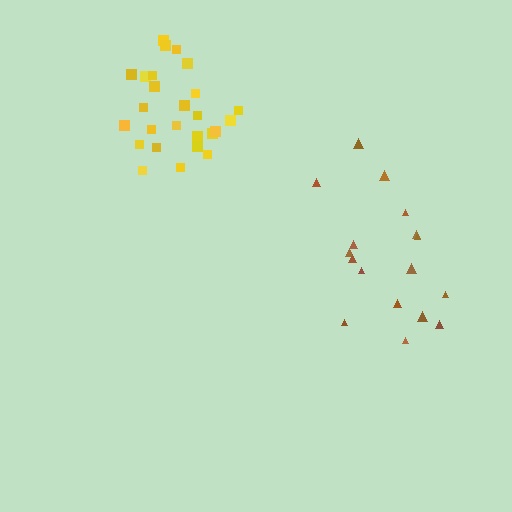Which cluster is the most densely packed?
Yellow.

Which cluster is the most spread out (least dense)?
Brown.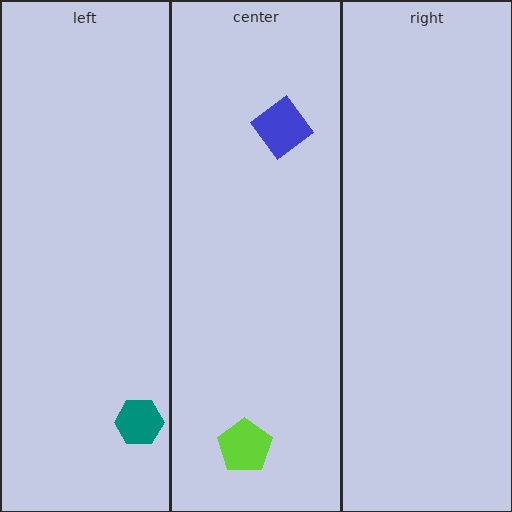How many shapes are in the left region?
1.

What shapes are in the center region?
The lime pentagon, the blue diamond.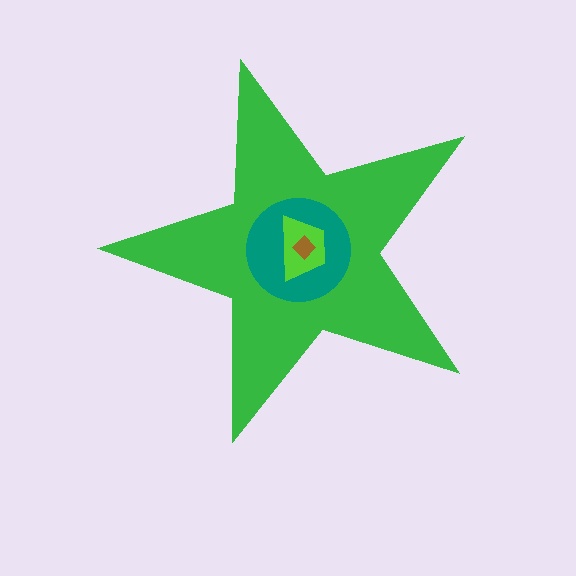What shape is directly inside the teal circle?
The lime trapezoid.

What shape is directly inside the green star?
The teal circle.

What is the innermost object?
The brown diamond.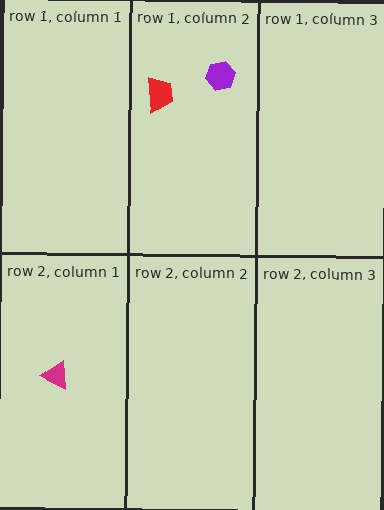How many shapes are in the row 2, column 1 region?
1.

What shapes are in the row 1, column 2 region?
The purple hexagon, the red trapezoid.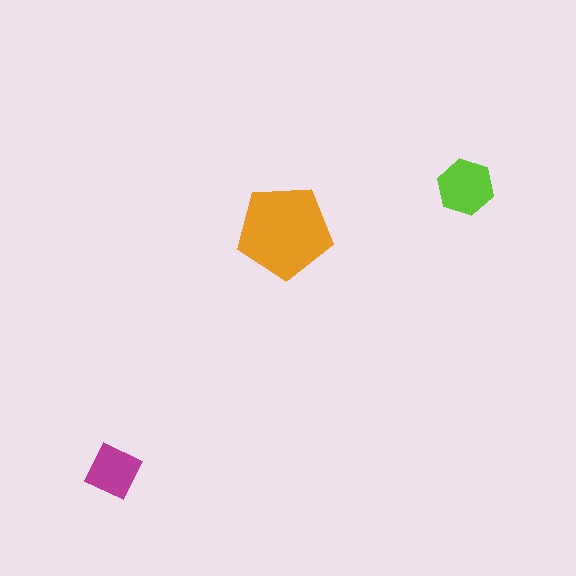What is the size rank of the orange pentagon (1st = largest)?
1st.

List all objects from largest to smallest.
The orange pentagon, the lime hexagon, the magenta diamond.